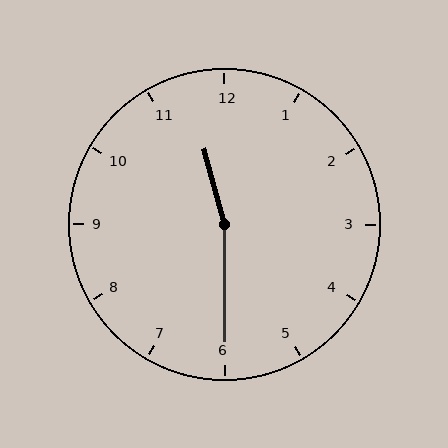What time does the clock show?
11:30.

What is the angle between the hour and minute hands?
Approximately 165 degrees.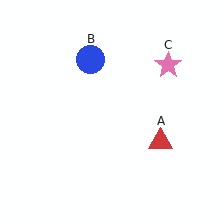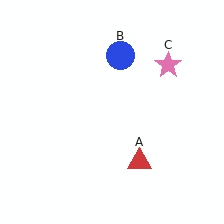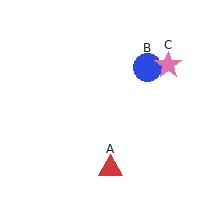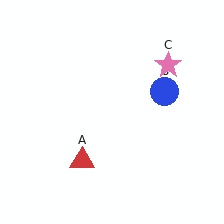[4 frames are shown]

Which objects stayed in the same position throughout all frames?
Pink star (object C) remained stationary.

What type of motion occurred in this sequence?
The red triangle (object A), blue circle (object B) rotated clockwise around the center of the scene.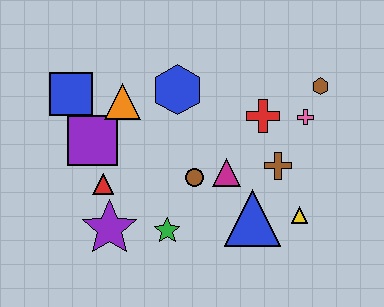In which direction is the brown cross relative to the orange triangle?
The brown cross is to the right of the orange triangle.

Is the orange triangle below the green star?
No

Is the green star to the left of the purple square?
No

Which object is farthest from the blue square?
The yellow triangle is farthest from the blue square.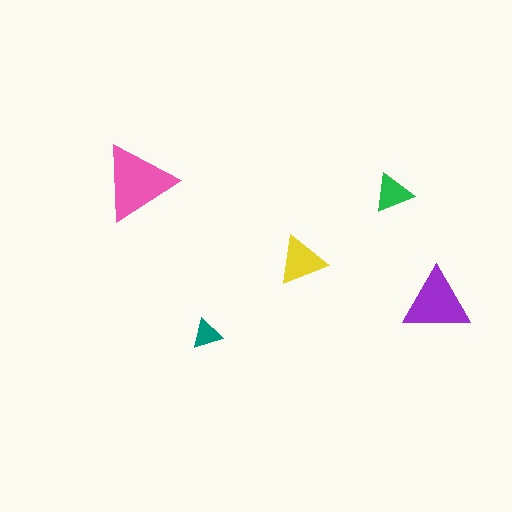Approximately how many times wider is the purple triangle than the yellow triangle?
About 1.5 times wider.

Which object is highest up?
The pink triangle is topmost.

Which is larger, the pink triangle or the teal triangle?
The pink one.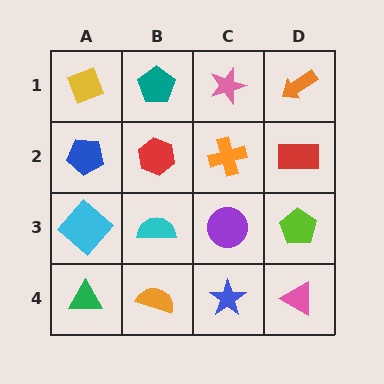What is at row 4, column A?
A green triangle.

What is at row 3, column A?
A cyan diamond.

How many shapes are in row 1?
4 shapes.